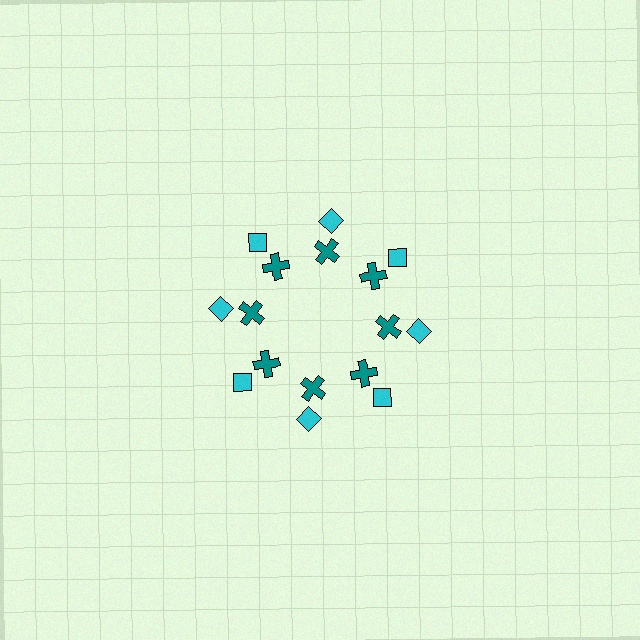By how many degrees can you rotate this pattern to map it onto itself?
The pattern maps onto itself every 45 degrees of rotation.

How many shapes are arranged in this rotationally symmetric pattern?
There are 16 shapes, arranged in 8 groups of 2.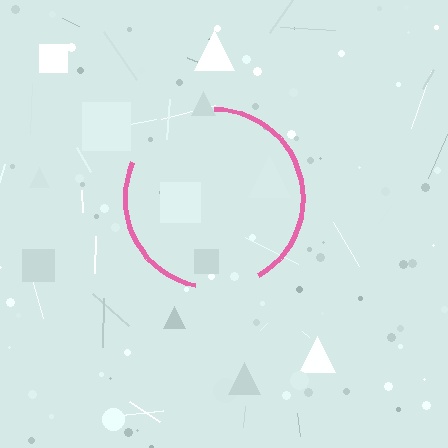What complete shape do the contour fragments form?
The contour fragments form a circle.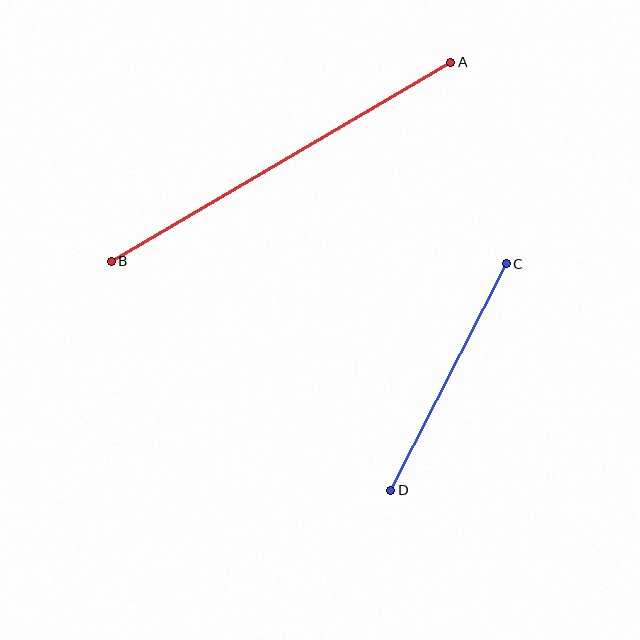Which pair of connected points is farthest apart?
Points A and B are farthest apart.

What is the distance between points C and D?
The distance is approximately 254 pixels.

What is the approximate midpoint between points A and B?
The midpoint is at approximately (281, 162) pixels.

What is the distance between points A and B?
The distance is approximately 393 pixels.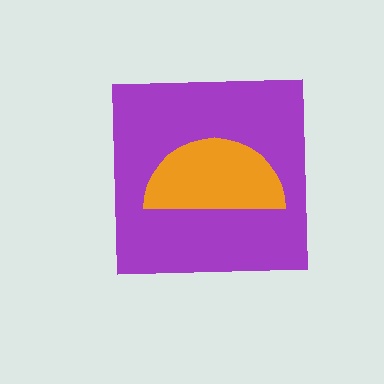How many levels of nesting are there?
2.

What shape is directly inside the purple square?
The orange semicircle.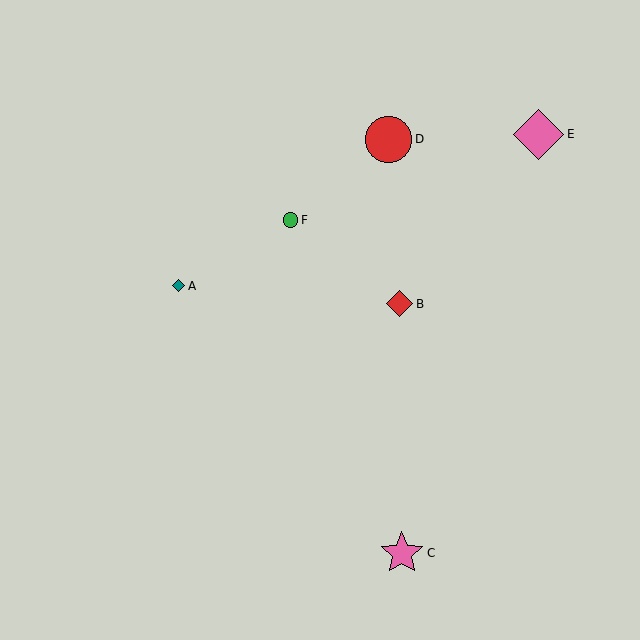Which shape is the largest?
The pink diamond (labeled E) is the largest.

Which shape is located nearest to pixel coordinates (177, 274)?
The teal diamond (labeled A) at (179, 286) is nearest to that location.